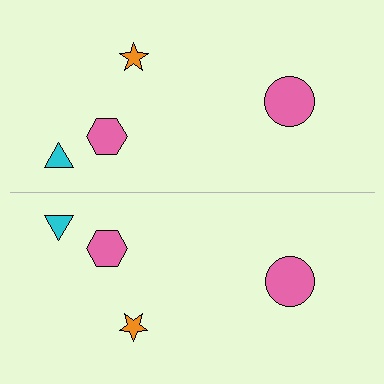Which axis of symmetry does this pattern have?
The pattern has a horizontal axis of symmetry running through the center of the image.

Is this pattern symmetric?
Yes, this pattern has bilateral (reflection) symmetry.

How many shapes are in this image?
There are 8 shapes in this image.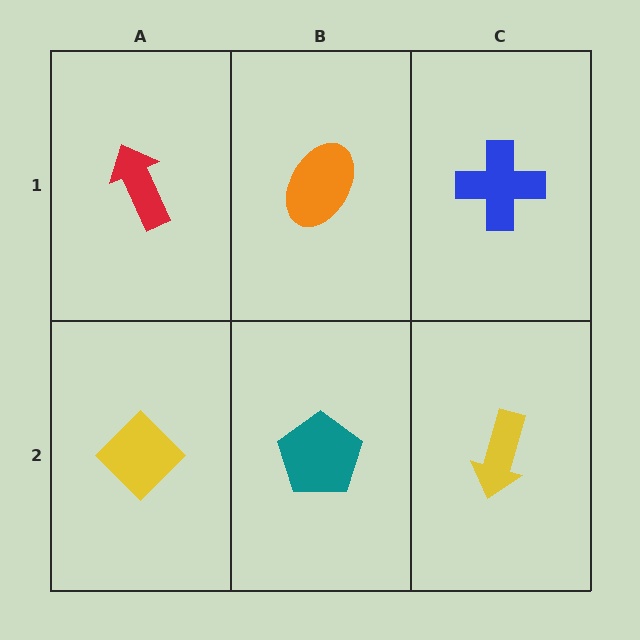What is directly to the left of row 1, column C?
An orange ellipse.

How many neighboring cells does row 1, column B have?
3.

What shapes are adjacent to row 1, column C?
A yellow arrow (row 2, column C), an orange ellipse (row 1, column B).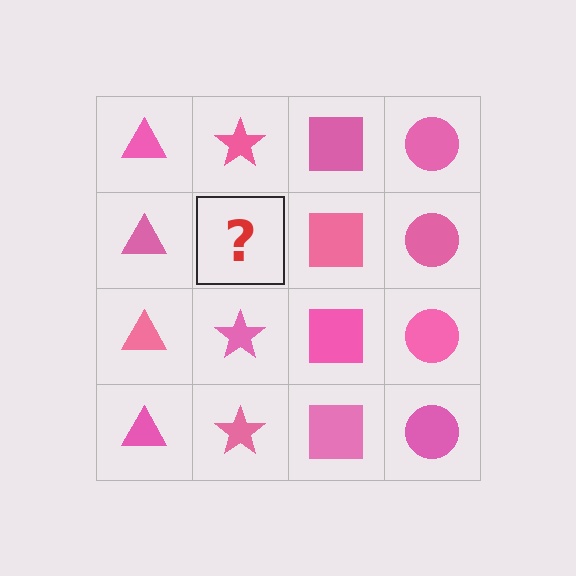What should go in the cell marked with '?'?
The missing cell should contain a pink star.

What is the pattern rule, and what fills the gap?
The rule is that each column has a consistent shape. The gap should be filled with a pink star.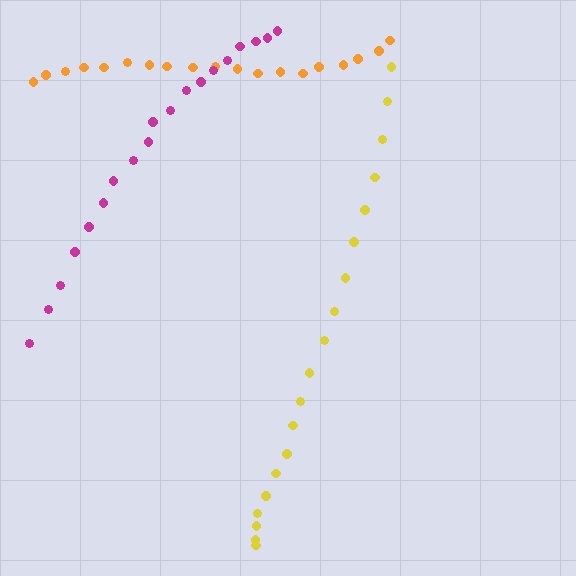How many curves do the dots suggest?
There are 3 distinct paths.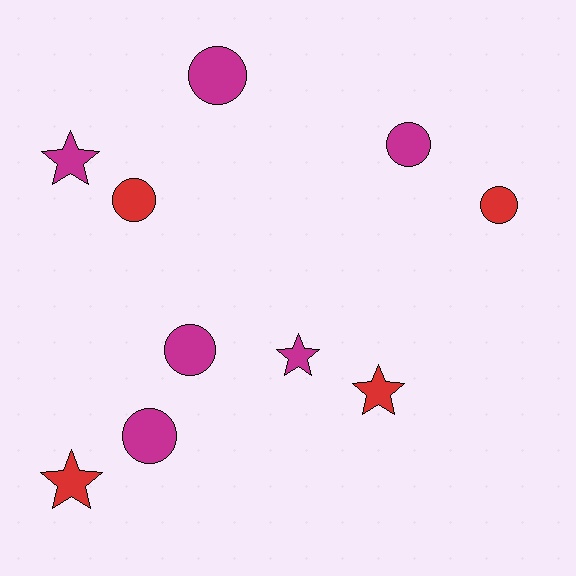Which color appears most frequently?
Magenta, with 6 objects.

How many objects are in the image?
There are 10 objects.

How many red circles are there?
There are 2 red circles.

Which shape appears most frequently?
Circle, with 6 objects.